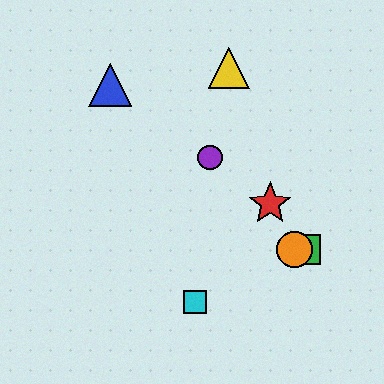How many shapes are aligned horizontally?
2 shapes (the green square, the orange circle) are aligned horizontally.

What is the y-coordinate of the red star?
The red star is at y≈204.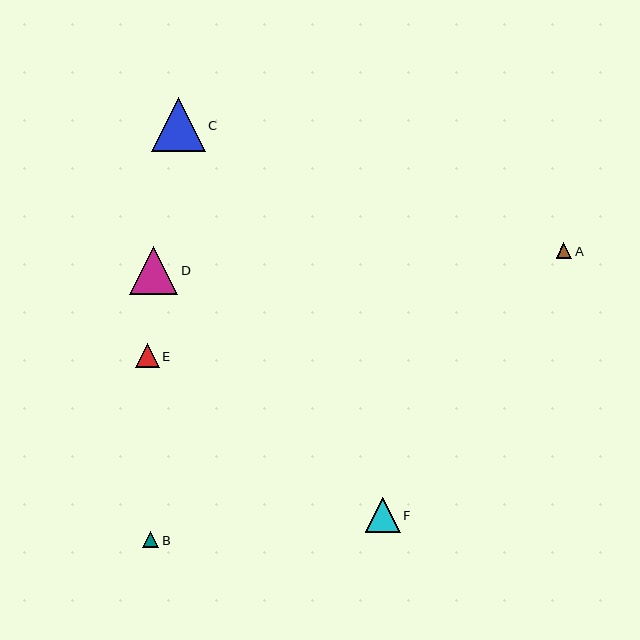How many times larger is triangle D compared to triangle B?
Triangle D is approximately 2.9 times the size of triangle B.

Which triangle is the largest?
Triangle C is the largest with a size of approximately 54 pixels.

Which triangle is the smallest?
Triangle A is the smallest with a size of approximately 16 pixels.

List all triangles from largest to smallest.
From largest to smallest: C, D, F, E, B, A.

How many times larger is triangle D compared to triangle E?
Triangle D is approximately 2.0 times the size of triangle E.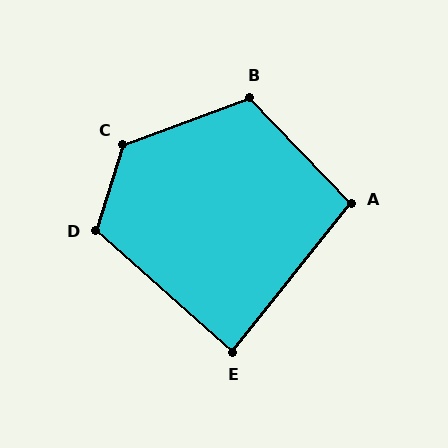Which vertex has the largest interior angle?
C, at approximately 128 degrees.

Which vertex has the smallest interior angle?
E, at approximately 87 degrees.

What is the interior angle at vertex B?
Approximately 114 degrees (obtuse).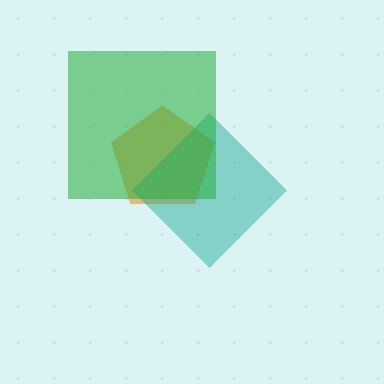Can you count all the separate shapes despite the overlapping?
Yes, there are 3 separate shapes.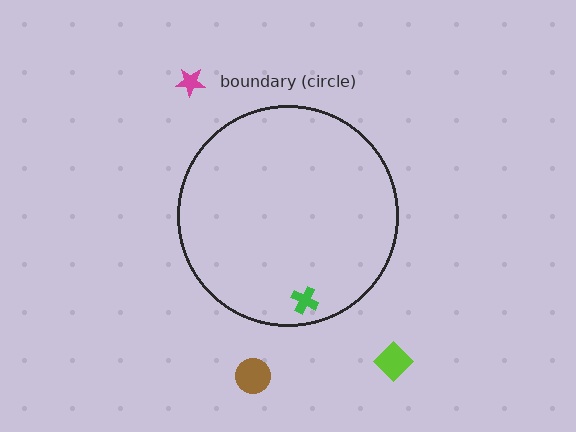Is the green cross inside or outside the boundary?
Inside.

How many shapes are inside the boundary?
1 inside, 3 outside.